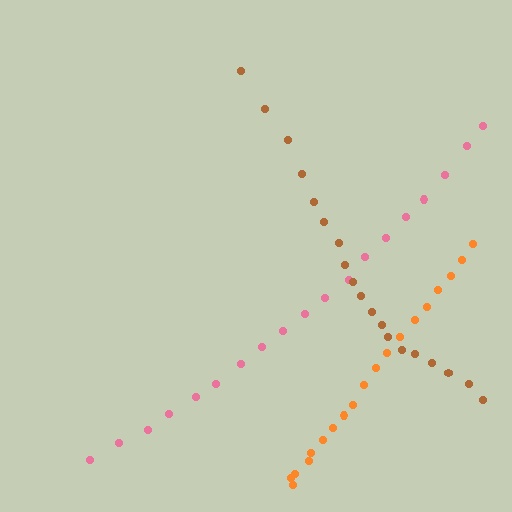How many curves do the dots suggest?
There are 3 distinct paths.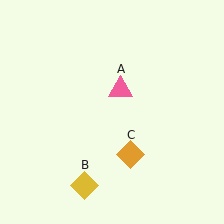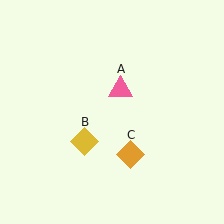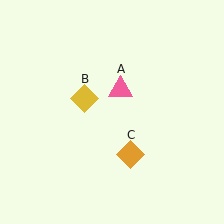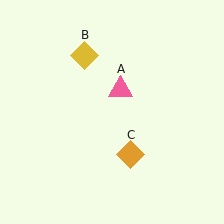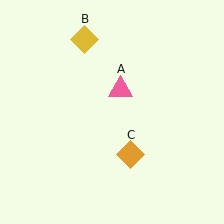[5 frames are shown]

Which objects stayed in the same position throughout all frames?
Pink triangle (object A) and orange diamond (object C) remained stationary.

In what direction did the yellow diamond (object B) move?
The yellow diamond (object B) moved up.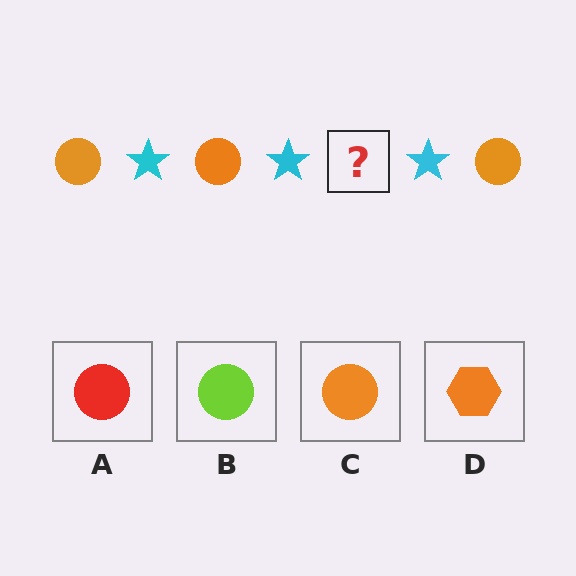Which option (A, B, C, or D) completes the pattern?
C.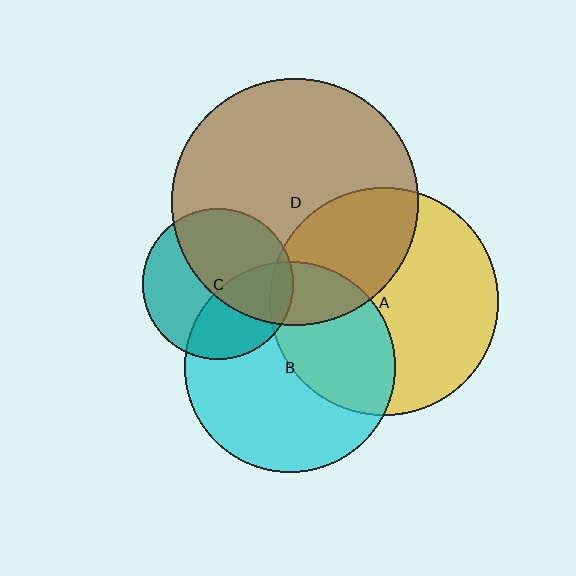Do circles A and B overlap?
Yes.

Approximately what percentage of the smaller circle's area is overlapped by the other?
Approximately 40%.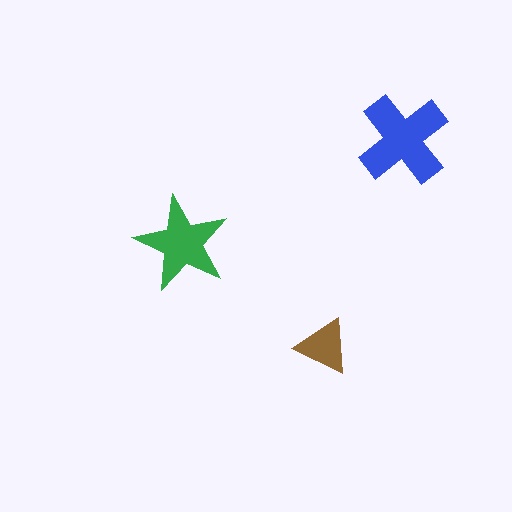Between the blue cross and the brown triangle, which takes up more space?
The blue cross.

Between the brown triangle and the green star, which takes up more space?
The green star.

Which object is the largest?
The blue cross.